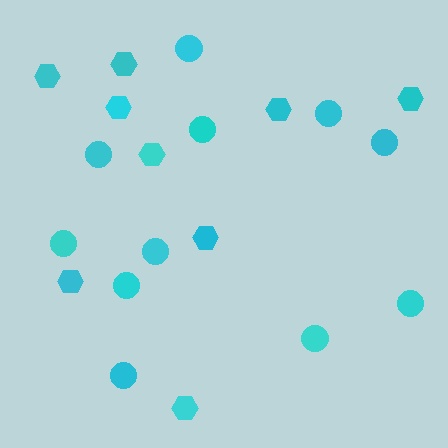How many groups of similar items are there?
There are 2 groups: one group of circles (11) and one group of hexagons (9).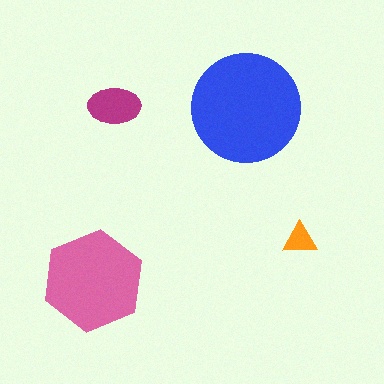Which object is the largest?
The blue circle.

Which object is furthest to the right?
The orange triangle is rightmost.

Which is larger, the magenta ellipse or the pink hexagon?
The pink hexagon.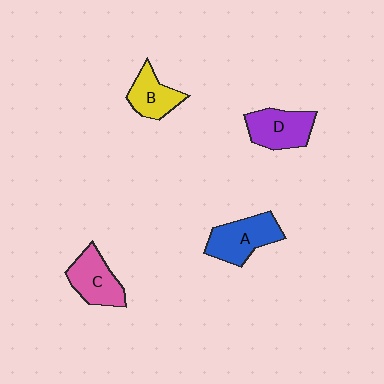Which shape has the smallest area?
Shape B (yellow).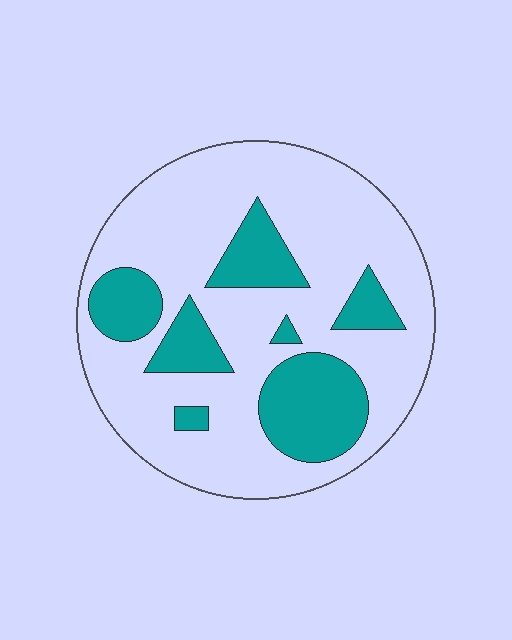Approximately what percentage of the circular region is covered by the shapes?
Approximately 25%.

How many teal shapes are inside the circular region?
7.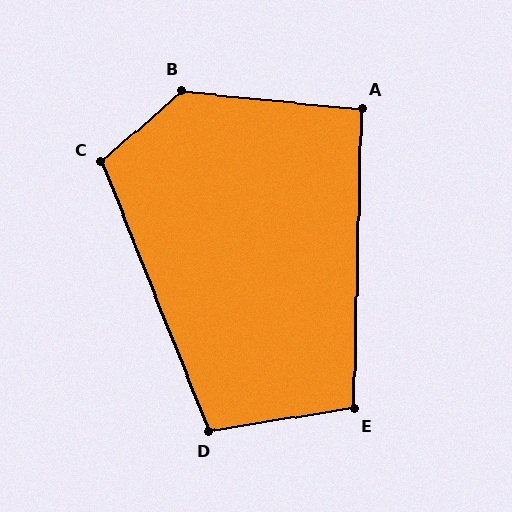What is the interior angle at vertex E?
Approximately 100 degrees (obtuse).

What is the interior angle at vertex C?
Approximately 110 degrees (obtuse).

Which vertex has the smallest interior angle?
A, at approximately 94 degrees.